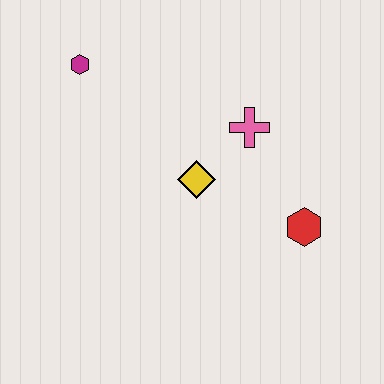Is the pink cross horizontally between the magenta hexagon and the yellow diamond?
No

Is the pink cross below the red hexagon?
No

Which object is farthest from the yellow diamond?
The magenta hexagon is farthest from the yellow diamond.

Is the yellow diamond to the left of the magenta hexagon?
No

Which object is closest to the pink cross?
The yellow diamond is closest to the pink cross.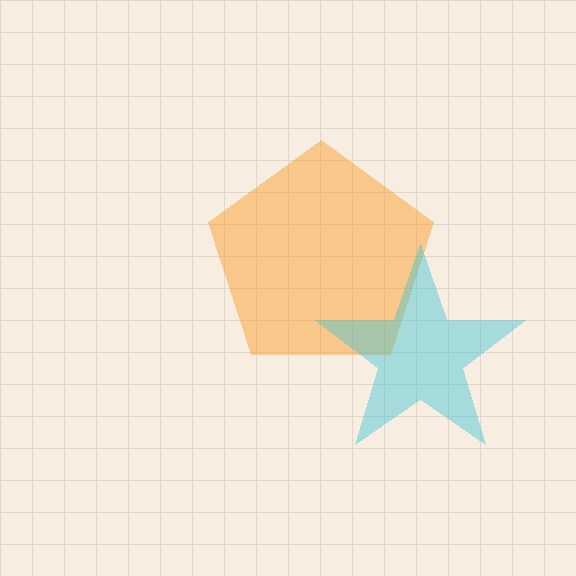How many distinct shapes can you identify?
There are 2 distinct shapes: an orange pentagon, a cyan star.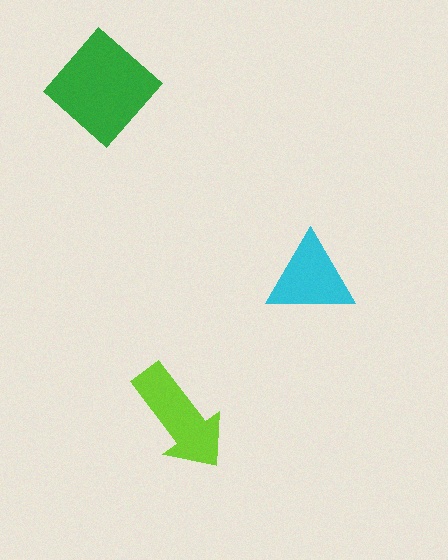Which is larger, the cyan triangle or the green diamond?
The green diamond.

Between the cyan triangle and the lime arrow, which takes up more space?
The lime arrow.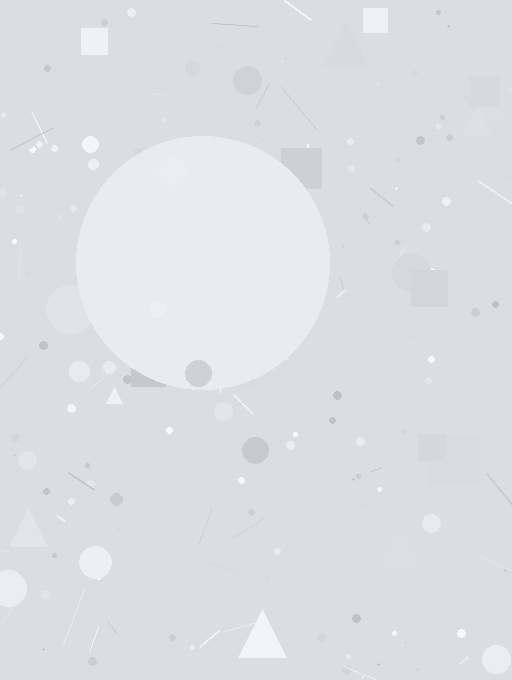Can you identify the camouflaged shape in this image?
The camouflaged shape is a circle.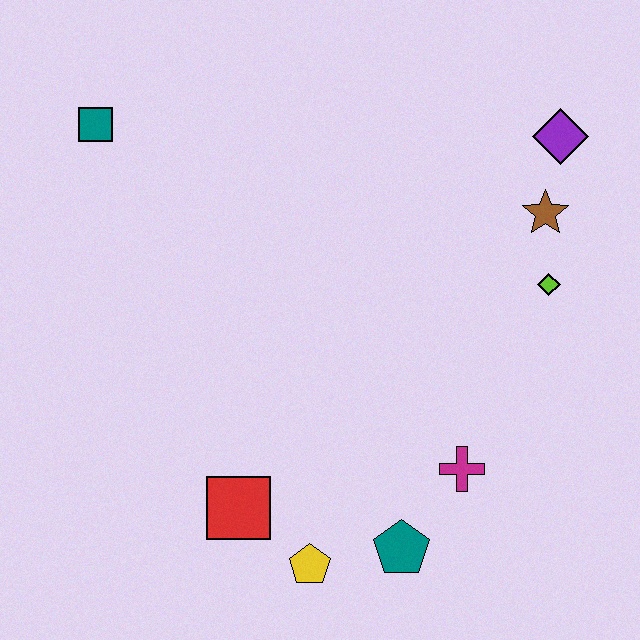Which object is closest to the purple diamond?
The brown star is closest to the purple diamond.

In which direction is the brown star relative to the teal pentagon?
The brown star is above the teal pentagon.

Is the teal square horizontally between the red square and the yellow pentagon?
No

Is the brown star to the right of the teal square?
Yes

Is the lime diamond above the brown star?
No